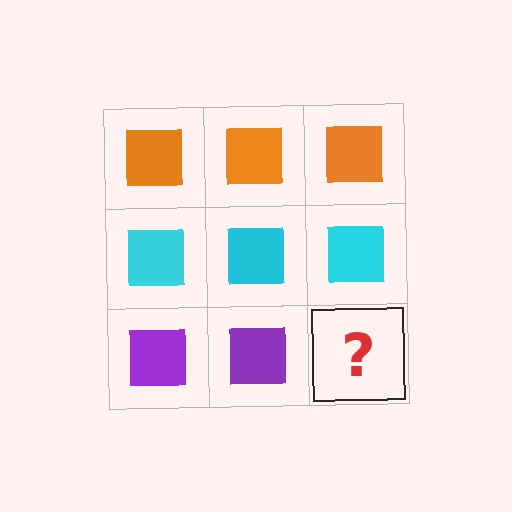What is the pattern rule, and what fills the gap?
The rule is that each row has a consistent color. The gap should be filled with a purple square.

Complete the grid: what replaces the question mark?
The question mark should be replaced with a purple square.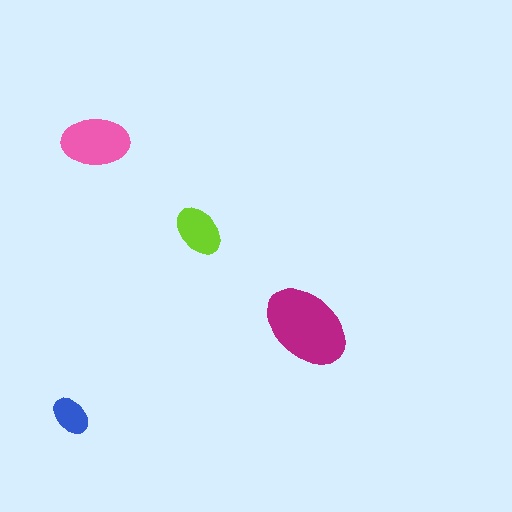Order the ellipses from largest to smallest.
the magenta one, the pink one, the lime one, the blue one.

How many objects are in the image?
There are 4 objects in the image.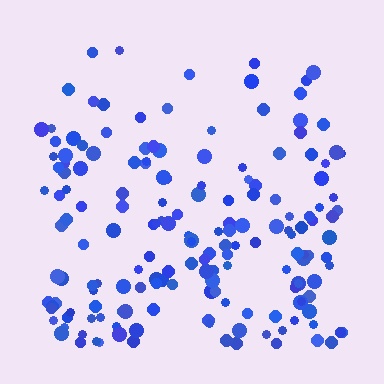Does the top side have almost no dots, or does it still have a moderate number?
Still a moderate number, just noticeably fewer than the bottom.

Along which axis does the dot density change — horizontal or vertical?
Vertical.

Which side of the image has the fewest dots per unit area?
The top.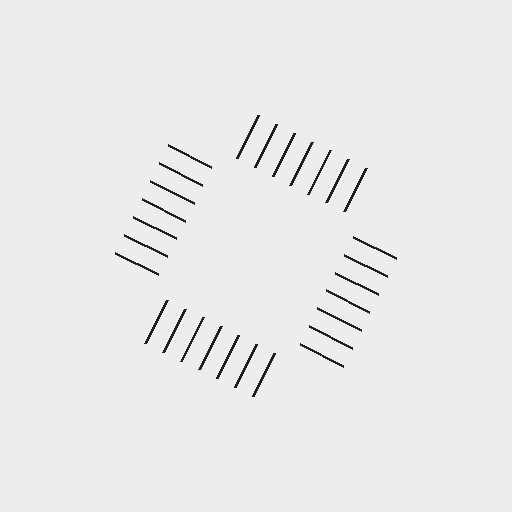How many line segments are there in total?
28 — 7 along each of the 4 edges.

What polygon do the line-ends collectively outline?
An illusory square — the line segments terminate on its edges but no continuous stroke is drawn.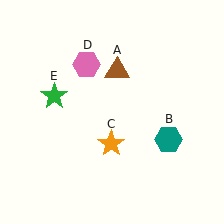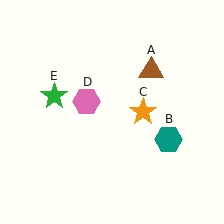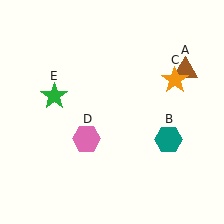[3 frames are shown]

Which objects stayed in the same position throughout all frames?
Teal hexagon (object B) and green star (object E) remained stationary.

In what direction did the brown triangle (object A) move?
The brown triangle (object A) moved right.